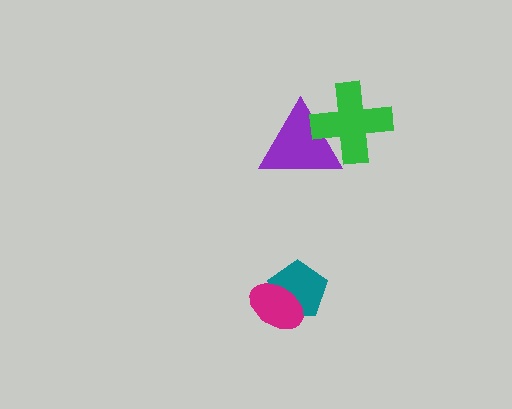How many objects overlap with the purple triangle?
1 object overlaps with the purple triangle.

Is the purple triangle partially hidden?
Yes, it is partially covered by another shape.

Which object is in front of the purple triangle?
The green cross is in front of the purple triangle.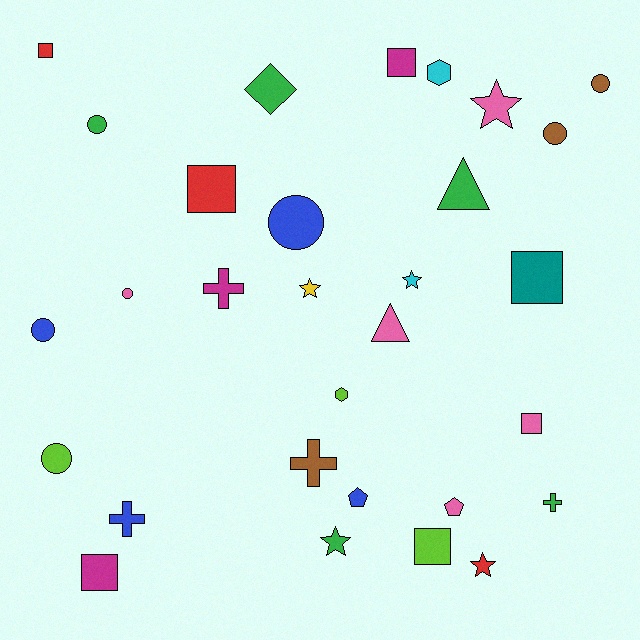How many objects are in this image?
There are 30 objects.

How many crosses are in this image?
There are 4 crosses.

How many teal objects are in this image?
There is 1 teal object.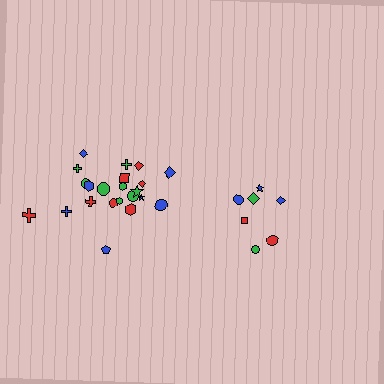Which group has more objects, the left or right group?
The left group.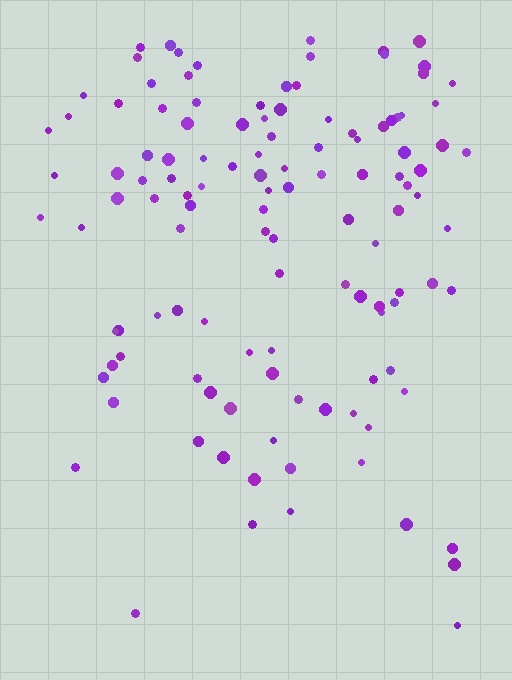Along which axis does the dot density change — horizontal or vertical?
Vertical.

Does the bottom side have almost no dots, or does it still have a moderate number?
Still a moderate number, just noticeably fewer than the top.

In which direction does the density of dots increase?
From bottom to top, with the top side densest.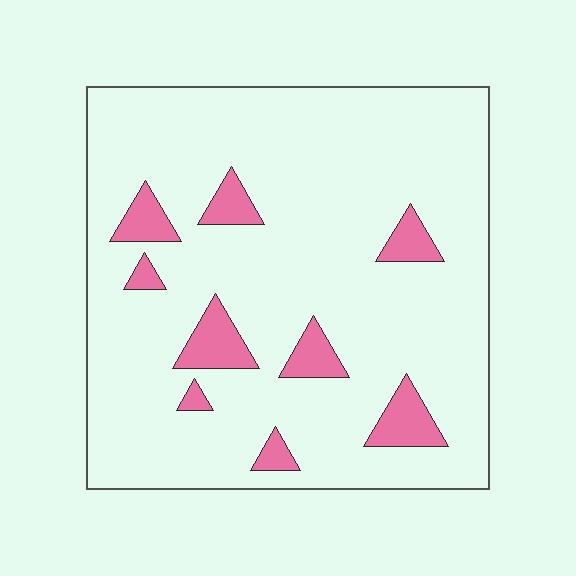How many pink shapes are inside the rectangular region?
9.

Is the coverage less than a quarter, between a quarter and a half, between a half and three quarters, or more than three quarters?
Less than a quarter.